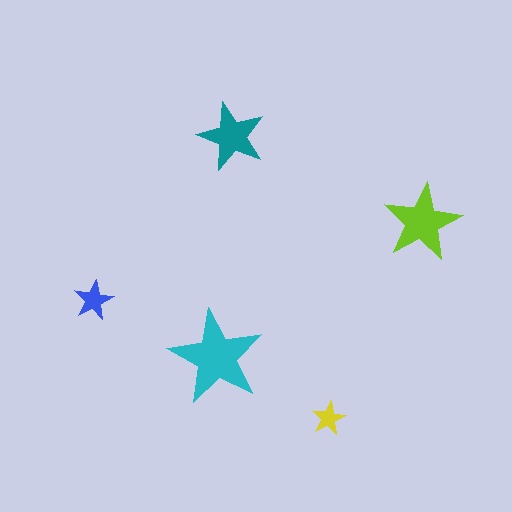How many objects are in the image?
There are 5 objects in the image.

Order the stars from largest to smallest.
the cyan one, the lime one, the teal one, the blue one, the yellow one.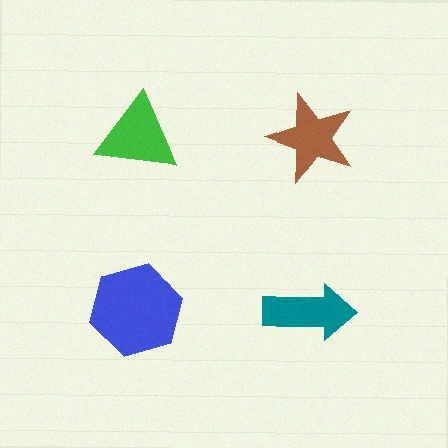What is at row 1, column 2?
A brown star.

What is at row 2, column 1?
A blue hexagon.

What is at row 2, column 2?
A teal arrow.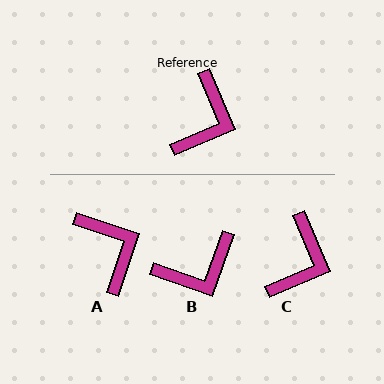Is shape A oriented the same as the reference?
No, it is off by about 49 degrees.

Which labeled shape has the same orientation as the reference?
C.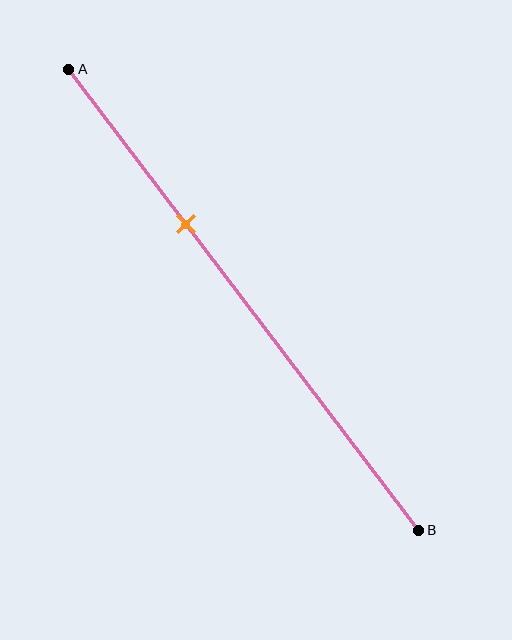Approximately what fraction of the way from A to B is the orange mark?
The orange mark is approximately 35% of the way from A to B.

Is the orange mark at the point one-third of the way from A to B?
Yes, the mark is approximately at the one-third point.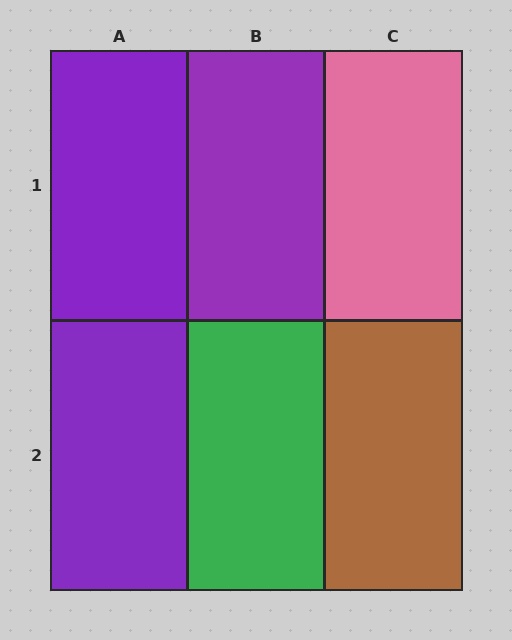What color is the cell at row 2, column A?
Purple.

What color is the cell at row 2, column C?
Brown.